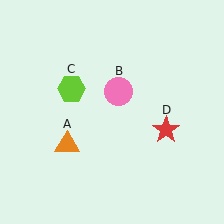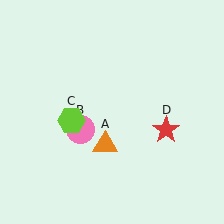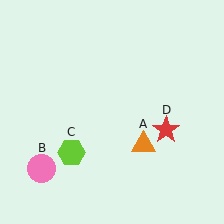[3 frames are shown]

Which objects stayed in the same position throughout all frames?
Red star (object D) remained stationary.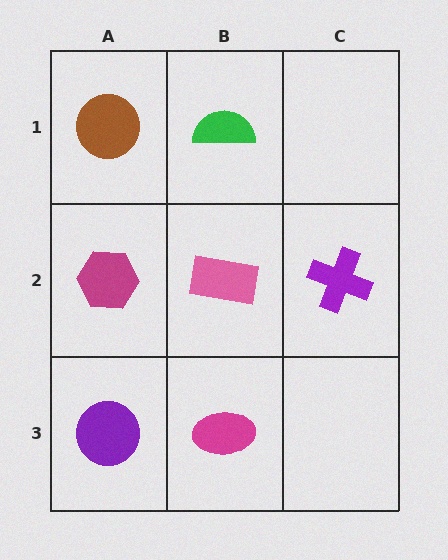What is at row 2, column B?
A pink rectangle.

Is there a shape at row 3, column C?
No, that cell is empty.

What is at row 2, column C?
A purple cross.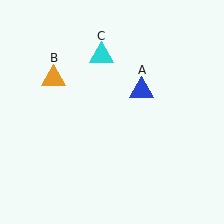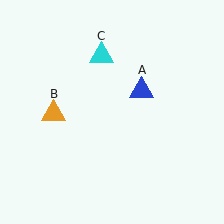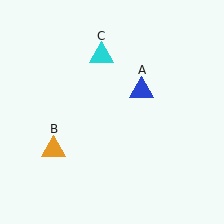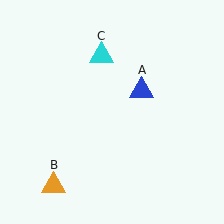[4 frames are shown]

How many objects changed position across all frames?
1 object changed position: orange triangle (object B).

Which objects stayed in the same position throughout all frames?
Blue triangle (object A) and cyan triangle (object C) remained stationary.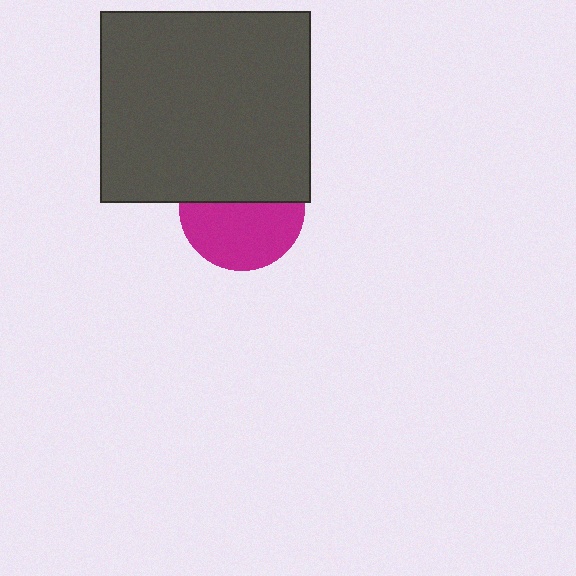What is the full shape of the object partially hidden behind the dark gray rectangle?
The partially hidden object is a magenta circle.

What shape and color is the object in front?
The object in front is a dark gray rectangle.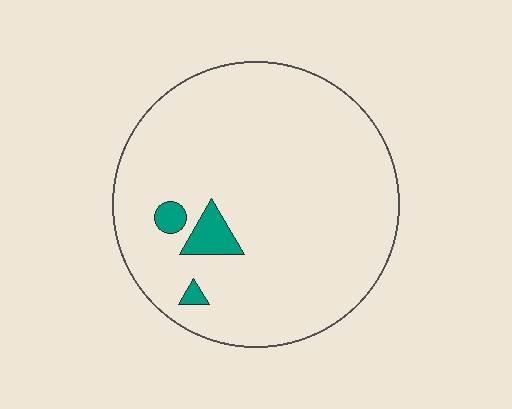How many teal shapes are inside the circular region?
3.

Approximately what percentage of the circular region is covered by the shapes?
Approximately 5%.